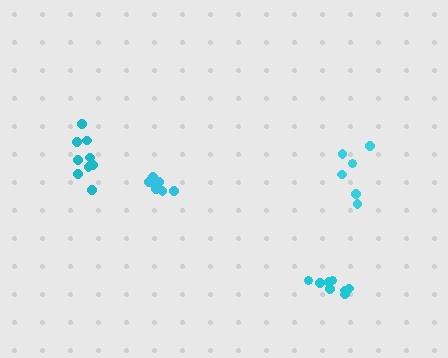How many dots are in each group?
Group 1: 7 dots, Group 2: 6 dots, Group 3: 9 dots, Group 4: 8 dots (30 total).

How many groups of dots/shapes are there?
There are 4 groups.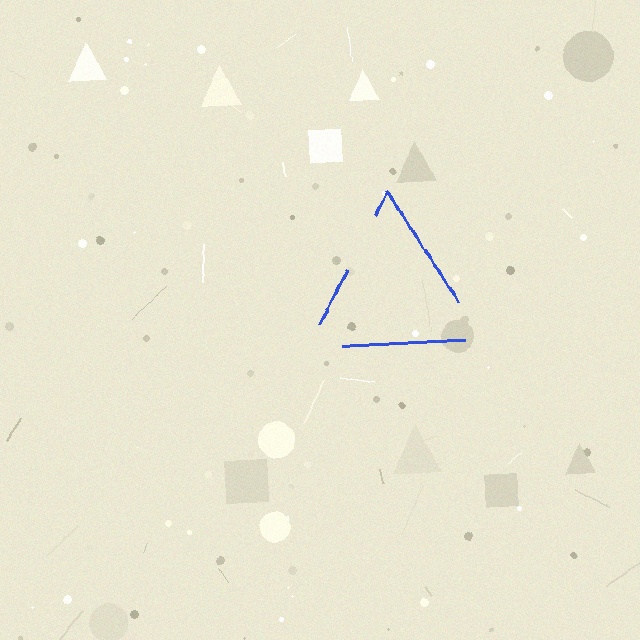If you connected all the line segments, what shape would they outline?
They would outline a triangle.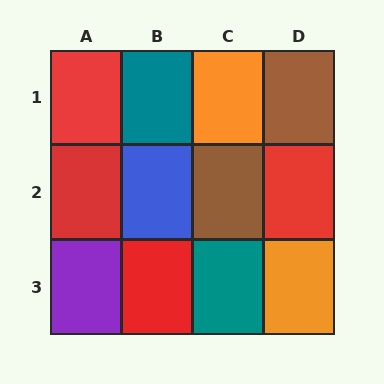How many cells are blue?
1 cell is blue.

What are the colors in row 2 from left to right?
Red, blue, brown, red.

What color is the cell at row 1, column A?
Red.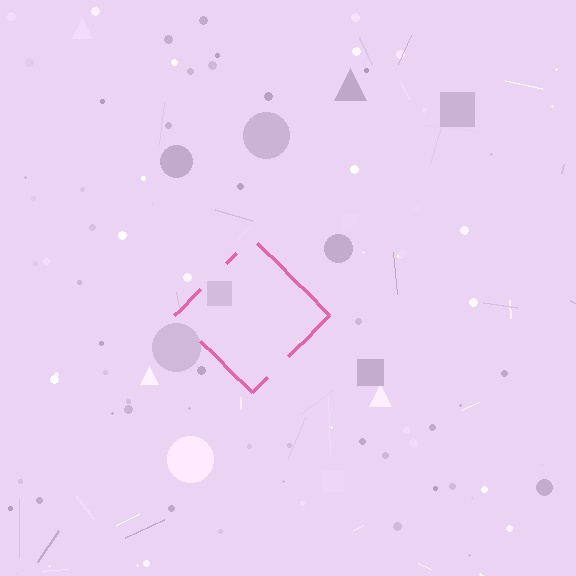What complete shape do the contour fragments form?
The contour fragments form a diamond.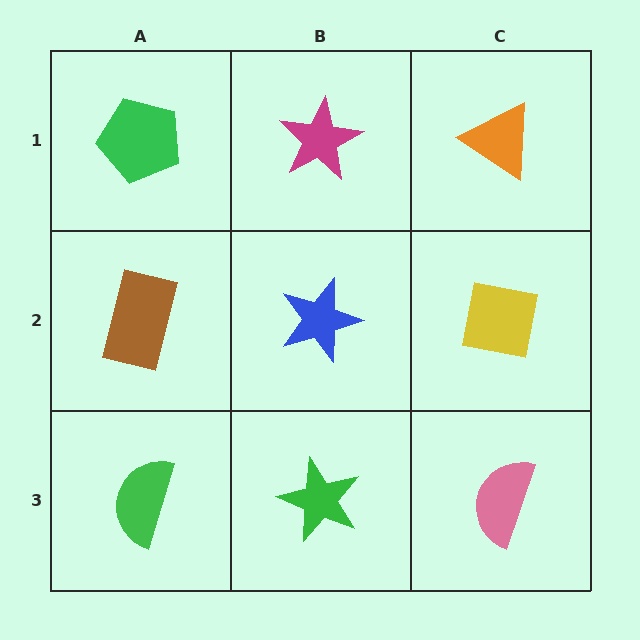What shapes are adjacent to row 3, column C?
A yellow square (row 2, column C), a green star (row 3, column B).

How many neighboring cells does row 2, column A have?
3.